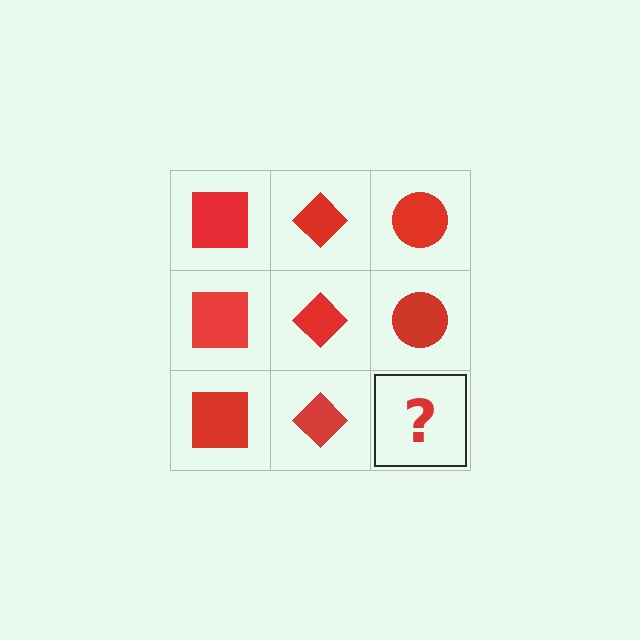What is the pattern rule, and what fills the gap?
The rule is that each column has a consistent shape. The gap should be filled with a red circle.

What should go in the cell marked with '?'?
The missing cell should contain a red circle.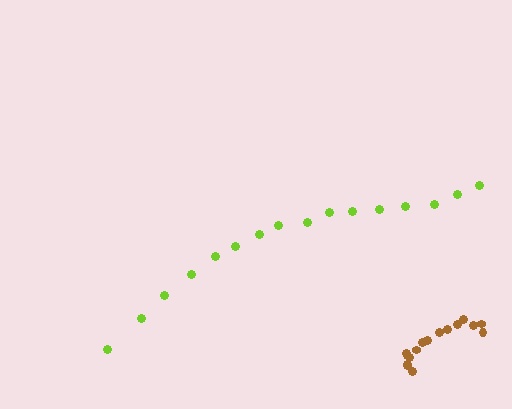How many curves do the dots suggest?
There are 2 distinct paths.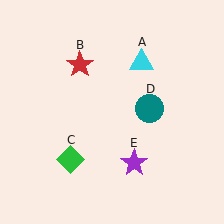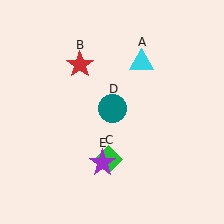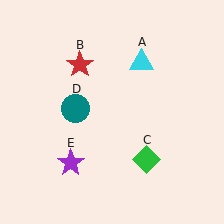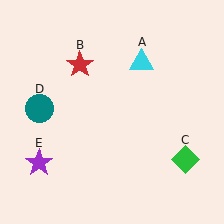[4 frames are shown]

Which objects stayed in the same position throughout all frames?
Cyan triangle (object A) and red star (object B) remained stationary.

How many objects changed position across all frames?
3 objects changed position: green diamond (object C), teal circle (object D), purple star (object E).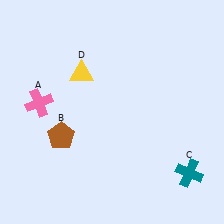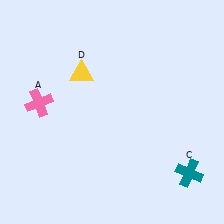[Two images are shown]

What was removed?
The brown pentagon (B) was removed in Image 2.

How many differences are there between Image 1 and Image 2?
There is 1 difference between the two images.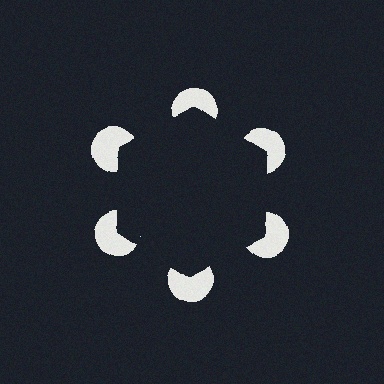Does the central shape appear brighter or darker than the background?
It typically appears slightly darker than the background, even though no actual brightness change is drawn.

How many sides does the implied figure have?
6 sides.